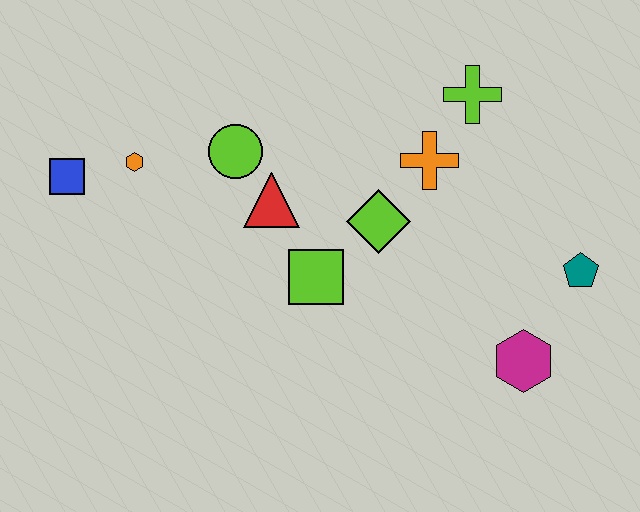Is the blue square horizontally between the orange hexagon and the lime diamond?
No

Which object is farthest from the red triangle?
The teal pentagon is farthest from the red triangle.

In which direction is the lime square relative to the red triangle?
The lime square is below the red triangle.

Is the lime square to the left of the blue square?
No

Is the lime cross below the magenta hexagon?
No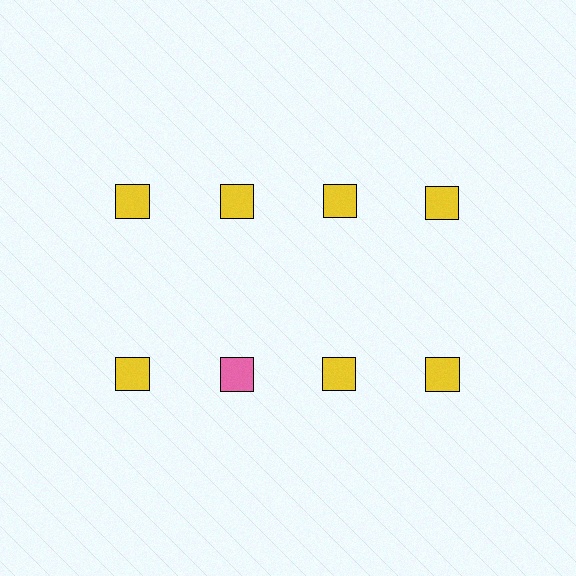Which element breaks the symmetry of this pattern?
The pink square in the second row, second from left column breaks the symmetry. All other shapes are yellow squares.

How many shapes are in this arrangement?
There are 8 shapes arranged in a grid pattern.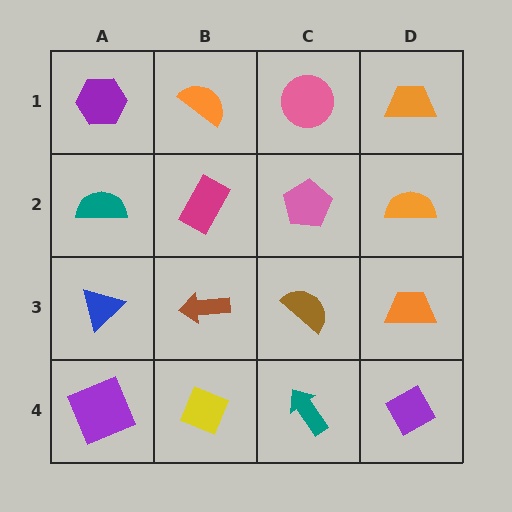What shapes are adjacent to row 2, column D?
An orange trapezoid (row 1, column D), an orange trapezoid (row 3, column D), a pink pentagon (row 2, column C).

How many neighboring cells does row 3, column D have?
3.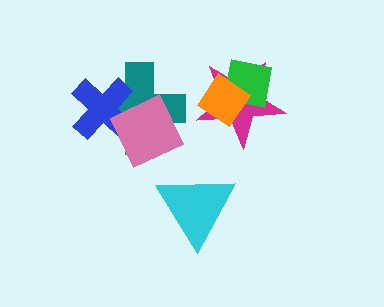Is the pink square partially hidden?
No, no other shape covers it.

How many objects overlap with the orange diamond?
2 objects overlap with the orange diamond.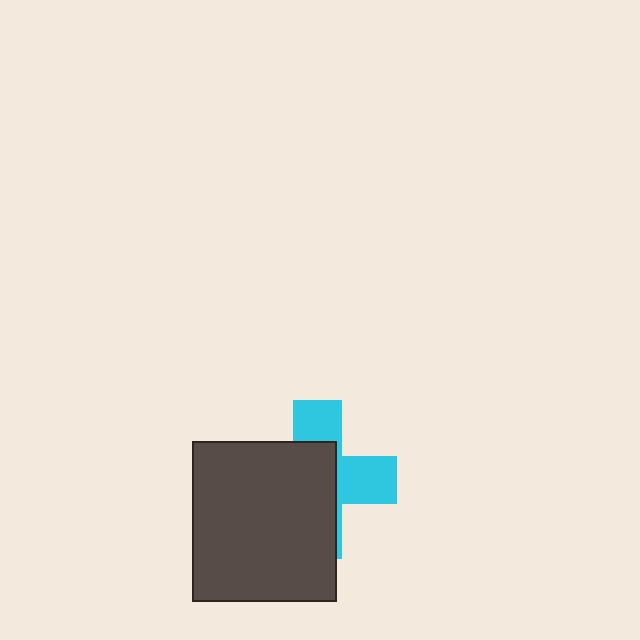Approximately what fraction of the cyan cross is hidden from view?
Roughly 60% of the cyan cross is hidden behind the dark gray rectangle.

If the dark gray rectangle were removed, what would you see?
You would see the complete cyan cross.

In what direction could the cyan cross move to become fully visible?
The cyan cross could move right. That would shift it out from behind the dark gray rectangle entirely.